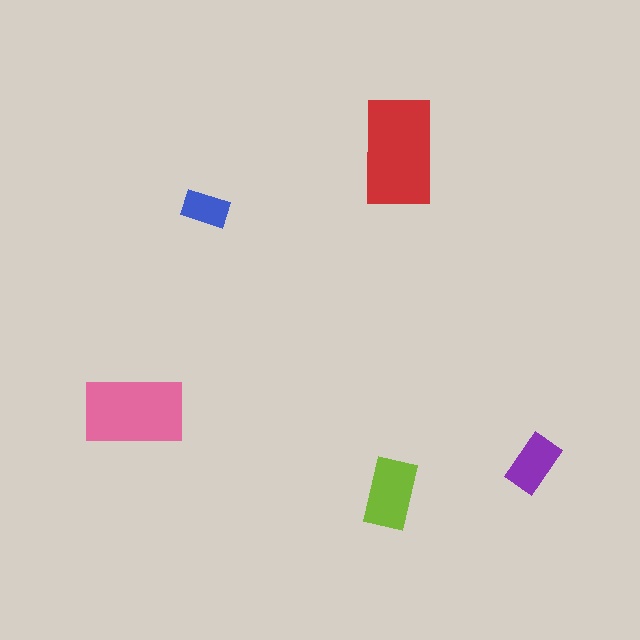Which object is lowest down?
The lime rectangle is bottommost.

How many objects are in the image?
There are 5 objects in the image.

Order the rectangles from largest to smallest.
the red one, the pink one, the lime one, the purple one, the blue one.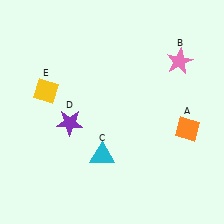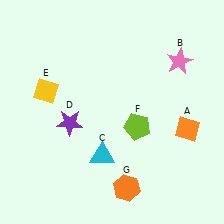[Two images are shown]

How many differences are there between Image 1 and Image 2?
There are 2 differences between the two images.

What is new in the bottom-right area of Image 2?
A lime pentagon (F) was added in the bottom-right area of Image 2.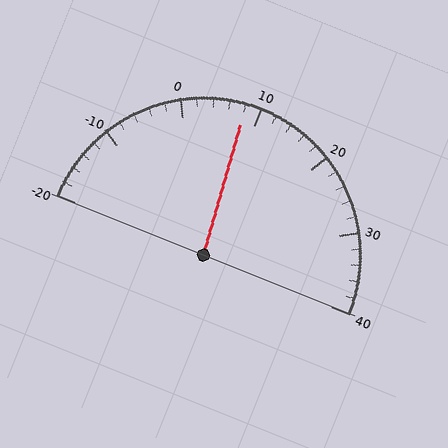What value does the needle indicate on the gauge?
The needle indicates approximately 8.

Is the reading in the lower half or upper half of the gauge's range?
The reading is in the lower half of the range (-20 to 40).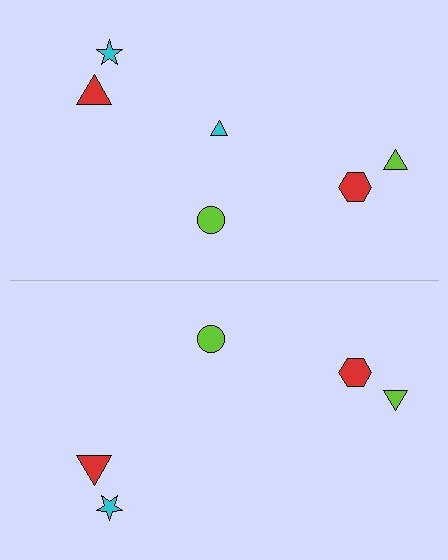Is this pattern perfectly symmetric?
No, the pattern is not perfectly symmetric. A cyan triangle is missing from the bottom side.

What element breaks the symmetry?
A cyan triangle is missing from the bottom side.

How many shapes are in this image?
There are 11 shapes in this image.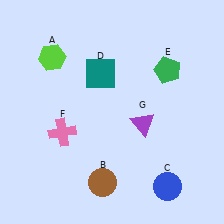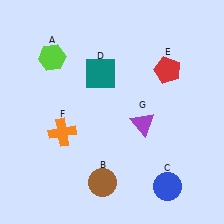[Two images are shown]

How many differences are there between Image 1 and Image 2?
There are 2 differences between the two images.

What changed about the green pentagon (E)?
In Image 1, E is green. In Image 2, it changed to red.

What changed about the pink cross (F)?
In Image 1, F is pink. In Image 2, it changed to orange.